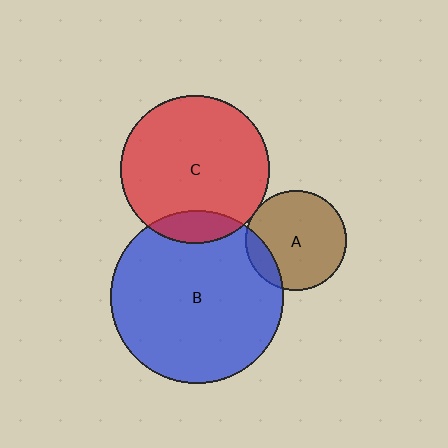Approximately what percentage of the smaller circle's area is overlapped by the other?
Approximately 15%.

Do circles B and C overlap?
Yes.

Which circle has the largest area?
Circle B (blue).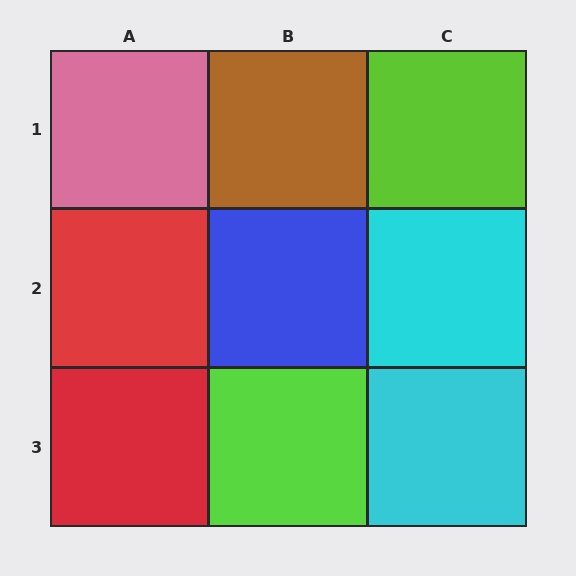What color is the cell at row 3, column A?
Red.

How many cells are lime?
2 cells are lime.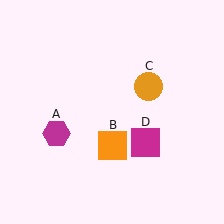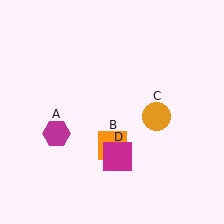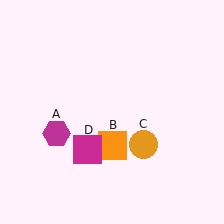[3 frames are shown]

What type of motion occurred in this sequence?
The orange circle (object C), magenta square (object D) rotated clockwise around the center of the scene.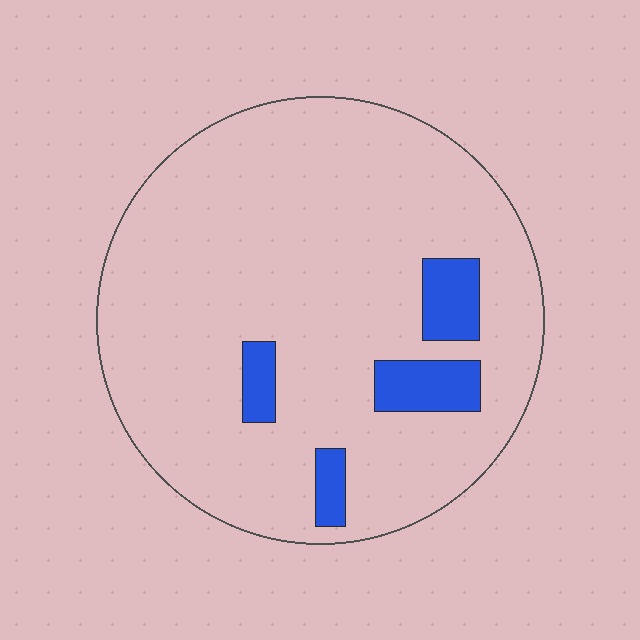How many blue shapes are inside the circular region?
4.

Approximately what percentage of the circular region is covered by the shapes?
Approximately 10%.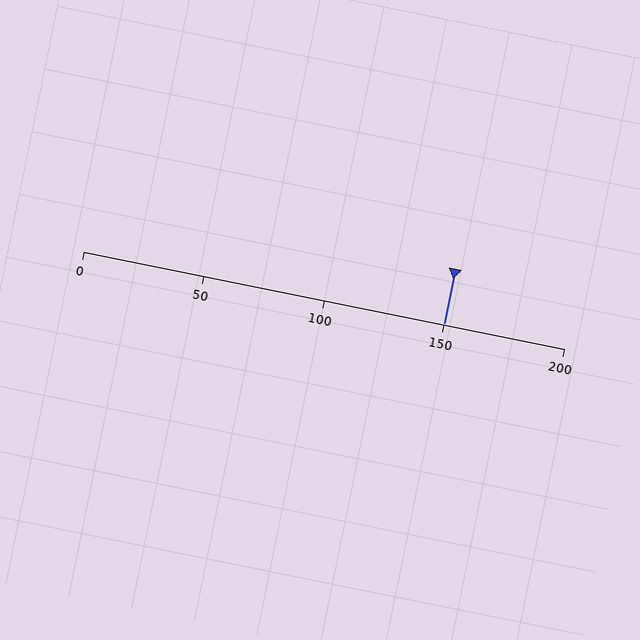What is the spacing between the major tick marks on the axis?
The major ticks are spaced 50 apart.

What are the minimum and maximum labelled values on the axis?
The axis runs from 0 to 200.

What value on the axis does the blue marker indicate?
The marker indicates approximately 150.